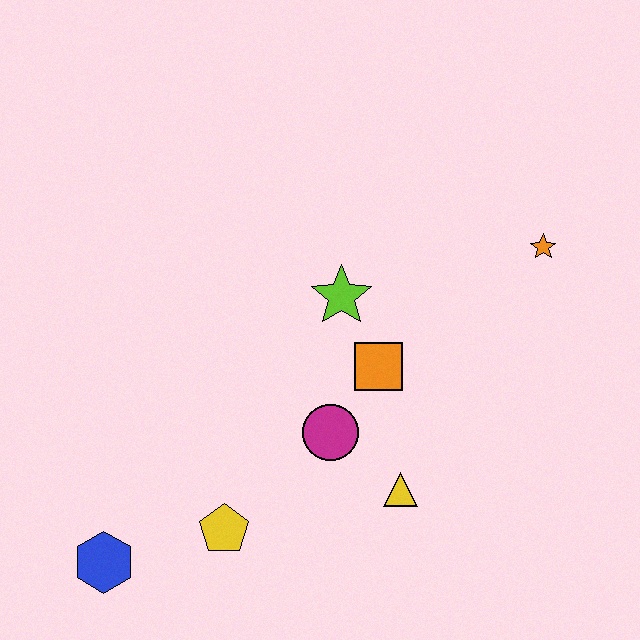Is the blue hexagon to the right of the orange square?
No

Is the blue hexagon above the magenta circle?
No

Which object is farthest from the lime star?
The blue hexagon is farthest from the lime star.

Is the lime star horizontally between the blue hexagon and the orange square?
Yes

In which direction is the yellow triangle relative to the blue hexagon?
The yellow triangle is to the right of the blue hexagon.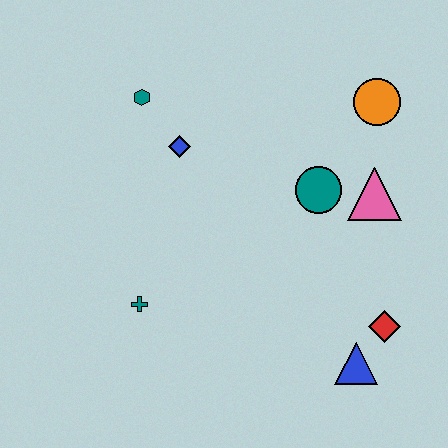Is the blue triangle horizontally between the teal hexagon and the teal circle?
No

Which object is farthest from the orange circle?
The teal cross is farthest from the orange circle.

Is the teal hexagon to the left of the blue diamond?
Yes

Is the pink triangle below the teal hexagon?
Yes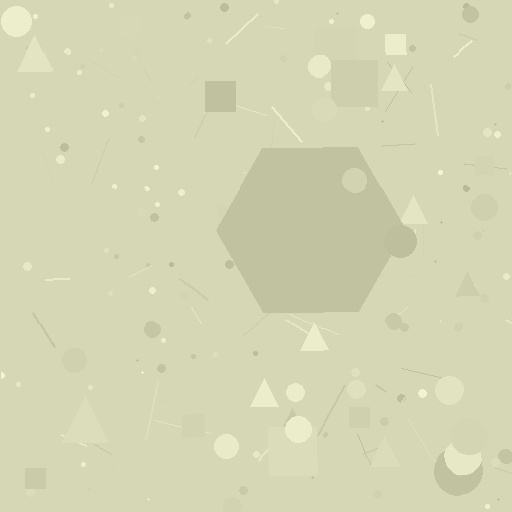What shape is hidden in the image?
A hexagon is hidden in the image.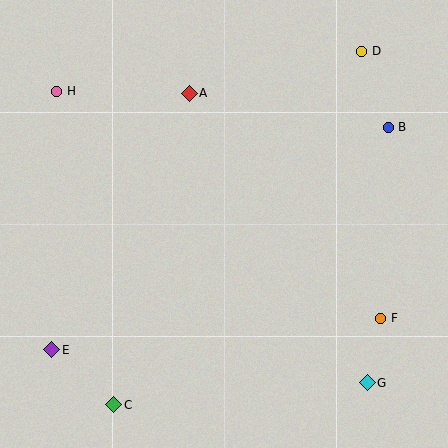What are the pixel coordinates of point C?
Point C is at (114, 405).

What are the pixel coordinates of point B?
Point B is at (388, 127).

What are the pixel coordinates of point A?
Point A is at (189, 93).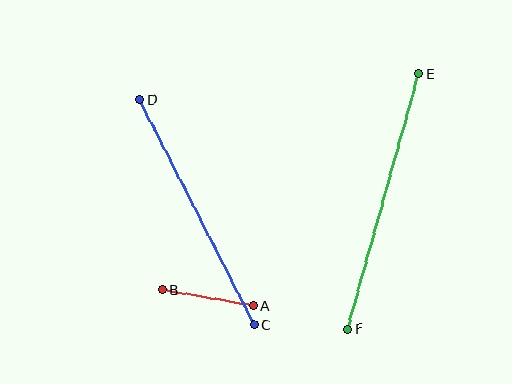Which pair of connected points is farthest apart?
Points E and F are farthest apart.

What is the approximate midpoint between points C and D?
The midpoint is at approximately (197, 212) pixels.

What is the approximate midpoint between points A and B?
The midpoint is at approximately (208, 298) pixels.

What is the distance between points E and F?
The distance is approximately 265 pixels.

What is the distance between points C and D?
The distance is approximately 253 pixels.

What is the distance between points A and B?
The distance is approximately 92 pixels.